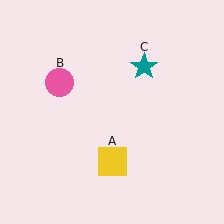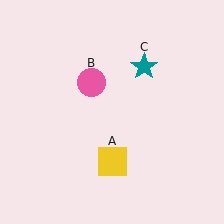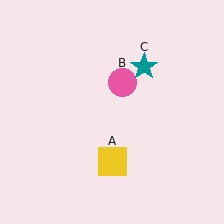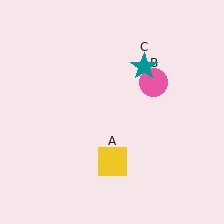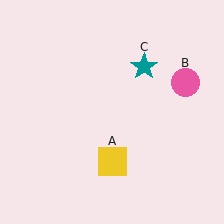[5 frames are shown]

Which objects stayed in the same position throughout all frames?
Yellow square (object A) and teal star (object C) remained stationary.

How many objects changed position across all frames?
1 object changed position: pink circle (object B).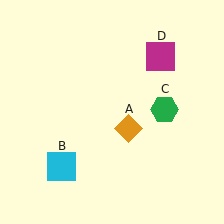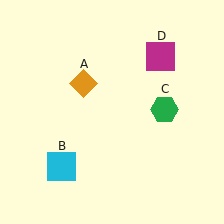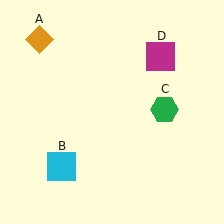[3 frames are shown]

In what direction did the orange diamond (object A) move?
The orange diamond (object A) moved up and to the left.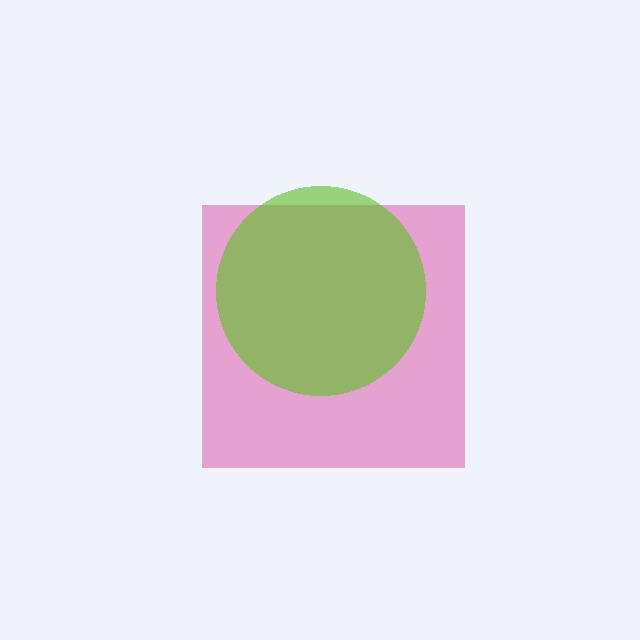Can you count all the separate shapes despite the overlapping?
Yes, there are 2 separate shapes.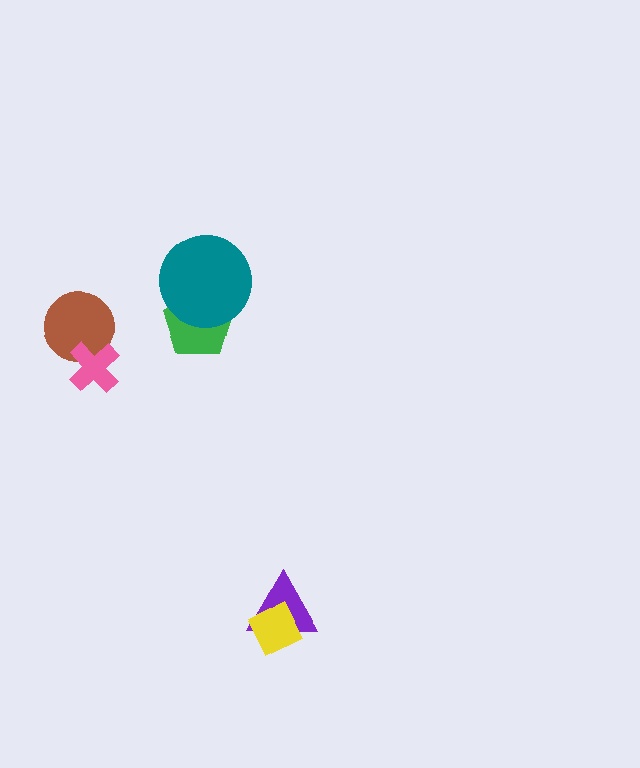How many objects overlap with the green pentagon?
1 object overlaps with the green pentagon.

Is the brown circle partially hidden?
Yes, it is partially covered by another shape.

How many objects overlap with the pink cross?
1 object overlaps with the pink cross.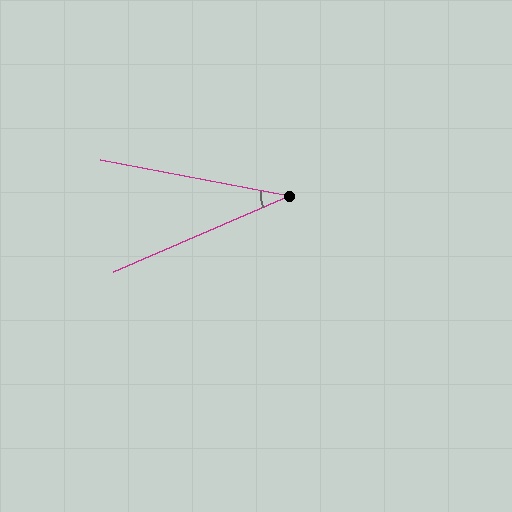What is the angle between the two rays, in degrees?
Approximately 34 degrees.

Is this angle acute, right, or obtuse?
It is acute.